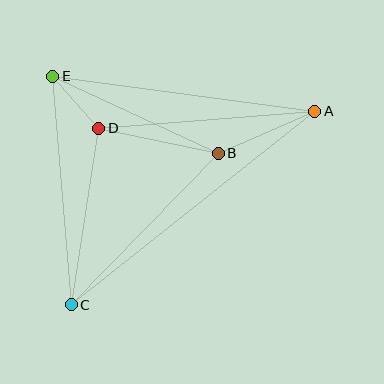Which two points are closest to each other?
Points D and E are closest to each other.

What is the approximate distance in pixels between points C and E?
The distance between C and E is approximately 230 pixels.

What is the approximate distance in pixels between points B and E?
The distance between B and E is approximately 182 pixels.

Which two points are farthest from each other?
Points A and C are farthest from each other.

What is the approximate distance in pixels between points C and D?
The distance between C and D is approximately 179 pixels.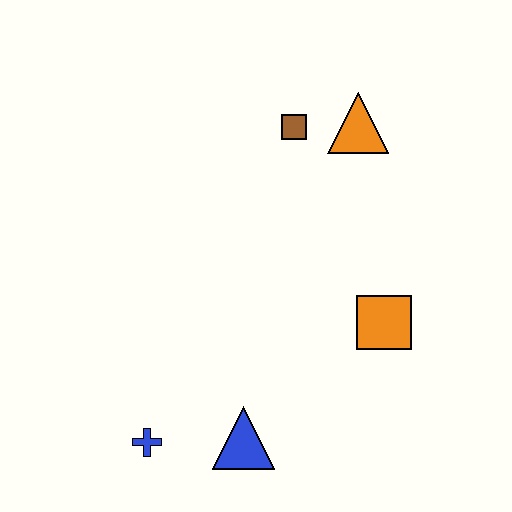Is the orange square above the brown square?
No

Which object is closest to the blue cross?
The blue triangle is closest to the blue cross.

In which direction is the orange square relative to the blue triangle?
The orange square is to the right of the blue triangle.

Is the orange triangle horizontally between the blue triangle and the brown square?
No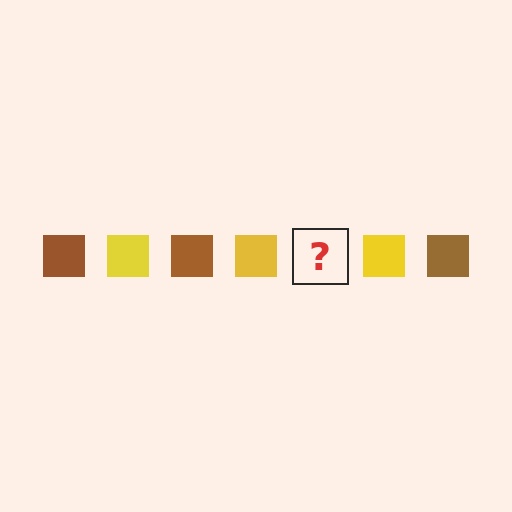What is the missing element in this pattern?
The missing element is a brown square.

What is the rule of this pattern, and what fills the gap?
The rule is that the pattern cycles through brown, yellow squares. The gap should be filled with a brown square.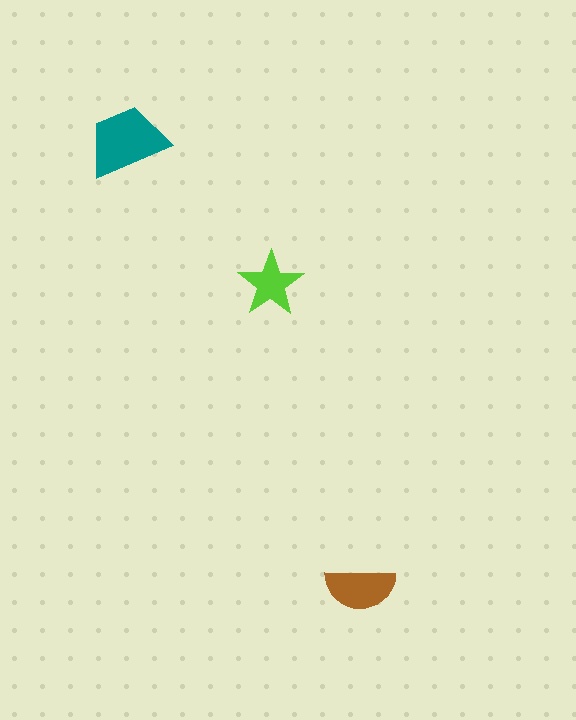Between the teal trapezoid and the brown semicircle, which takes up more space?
The teal trapezoid.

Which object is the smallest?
The lime star.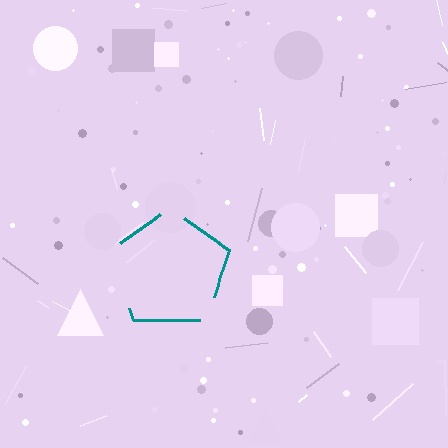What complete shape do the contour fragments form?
The contour fragments form a pentagon.